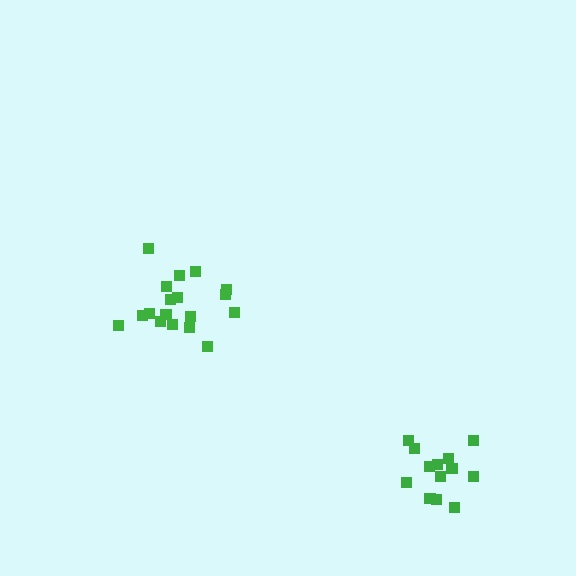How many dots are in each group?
Group 1: 18 dots, Group 2: 13 dots (31 total).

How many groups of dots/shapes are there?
There are 2 groups.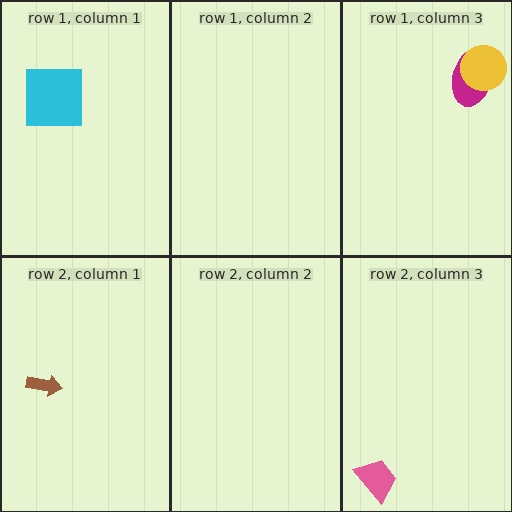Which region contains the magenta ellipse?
The row 1, column 3 region.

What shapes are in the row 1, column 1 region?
The cyan square.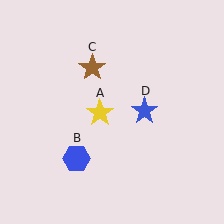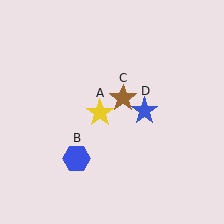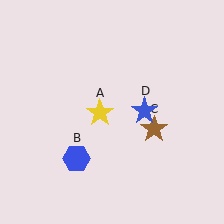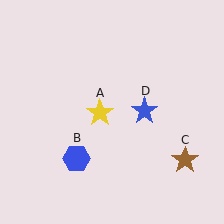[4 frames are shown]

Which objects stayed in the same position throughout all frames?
Yellow star (object A) and blue hexagon (object B) and blue star (object D) remained stationary.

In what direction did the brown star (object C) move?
The brown star (object C) moved down and to the right.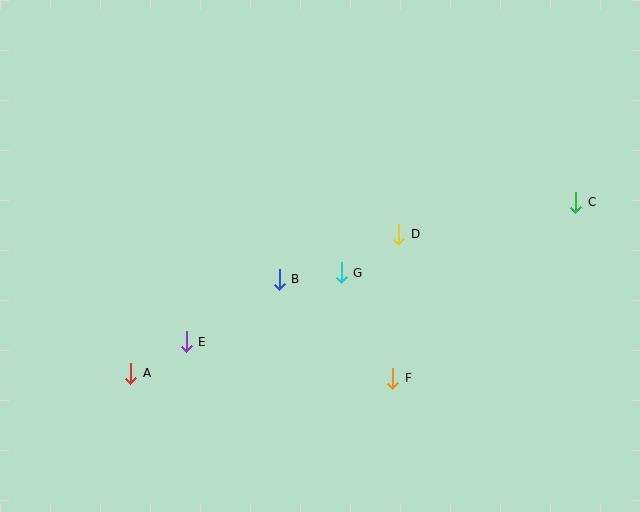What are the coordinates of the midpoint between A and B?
The midpoint between A and B is at (205, 326).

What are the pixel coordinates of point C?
Point C is at (576, 202).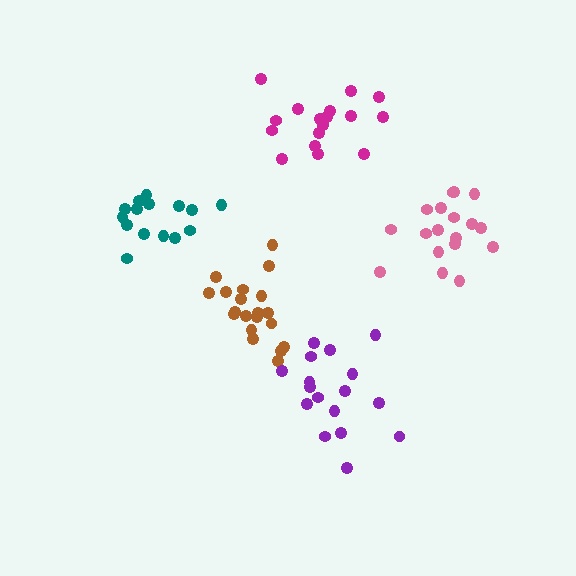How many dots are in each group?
Group 1: 20 dots, Group 2: 15 dots, Group 3: 17 dots, Group 4: 17 dots, Group 5: 18 dots (87 total).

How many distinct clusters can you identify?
There are 5 distinct clusters.